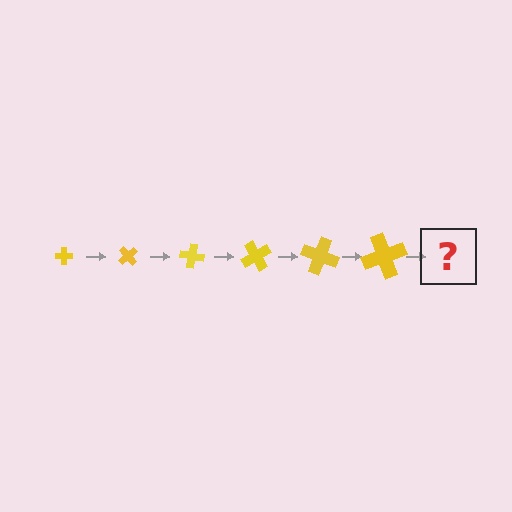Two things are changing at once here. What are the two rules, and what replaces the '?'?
The two rules are that the cross grows larger each step and it rotates 50 degrees each step. The '?' should be a cross, larger than the previous one and rotated 300 degrees from the start.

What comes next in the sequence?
The next element should be a cross, larger than the previous one and rotated 300 degrees from the start.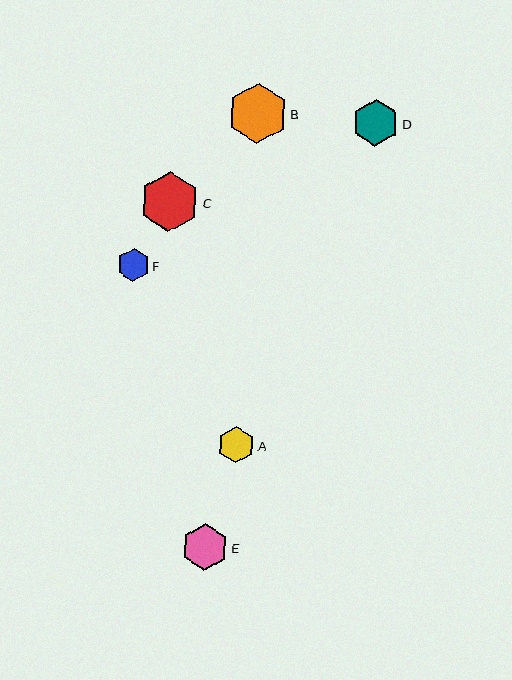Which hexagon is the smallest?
Hexagon F is the smallest with a size of approximately 32 pixels.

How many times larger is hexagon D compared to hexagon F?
Hexagon D is approximately 1.5 times the size of hexagon F.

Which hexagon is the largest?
Hexagon B is the largest with a size of approximately 60 pixels.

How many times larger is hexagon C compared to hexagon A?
Hexagon C is approximately 1.6 times the size of hexagon A.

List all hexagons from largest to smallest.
From largest to smallest: B, C, D, E, A, F.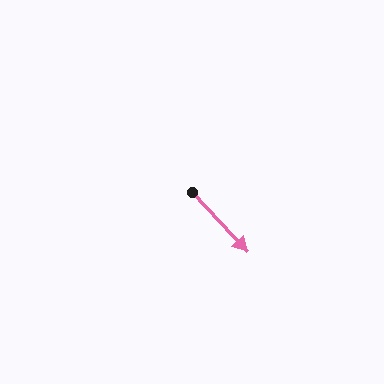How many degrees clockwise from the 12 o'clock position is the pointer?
Approximately 137 degrees.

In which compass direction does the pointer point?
Southeast.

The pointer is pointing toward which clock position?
Roughly 5 o'clock.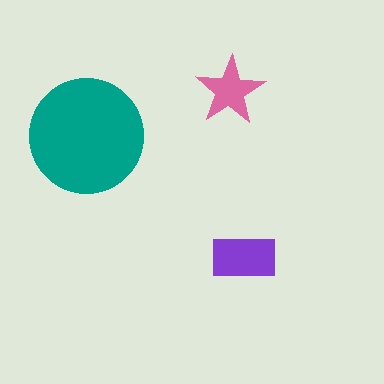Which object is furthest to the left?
The teal circle is leftmost.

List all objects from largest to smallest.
The teal circle, the purple rectangle, the pink star.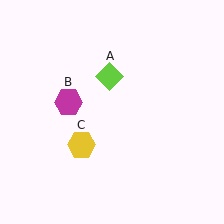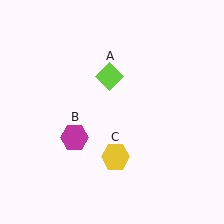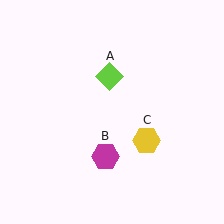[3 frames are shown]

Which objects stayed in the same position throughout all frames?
Lime diamond (object A) remained stationary.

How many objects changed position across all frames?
2 objects changed position: magenta hexagon (object B), yellow hexagon (object C).